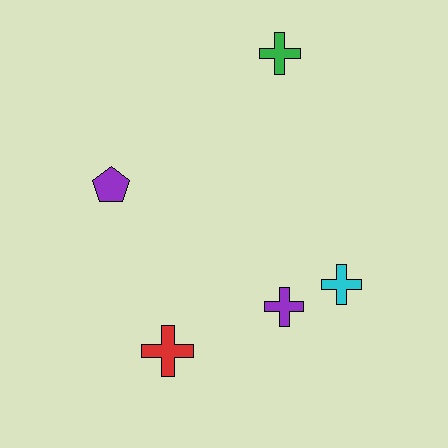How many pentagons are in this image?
There is 1 pentagon.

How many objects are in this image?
There are 5 objects.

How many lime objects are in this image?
There are no lime objects.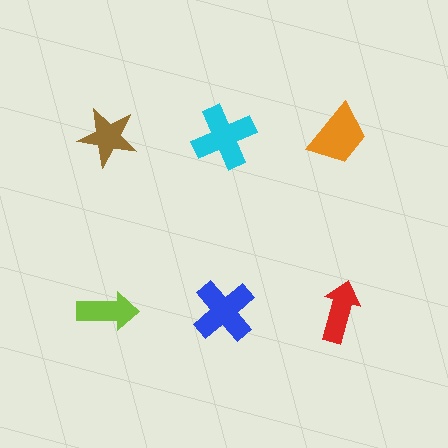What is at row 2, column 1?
A lime arrow.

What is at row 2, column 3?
A red arrow.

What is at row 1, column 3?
An orange trapezoid.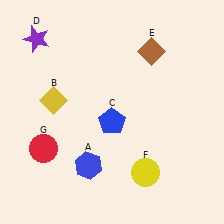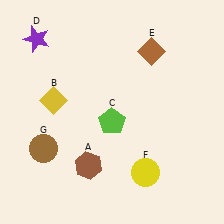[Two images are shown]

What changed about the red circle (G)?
In Image 1, G is red. In Image 2, it changed to brown.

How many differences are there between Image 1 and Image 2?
There are 3 differences between the two images.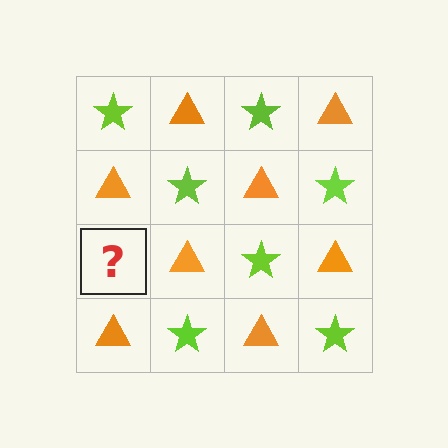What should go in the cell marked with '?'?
The missing cell should contain a lime star.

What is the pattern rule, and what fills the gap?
The rule is that it alternates lime star and orange triangle in a checkerboard pattern. The gap should be filled with a lime star.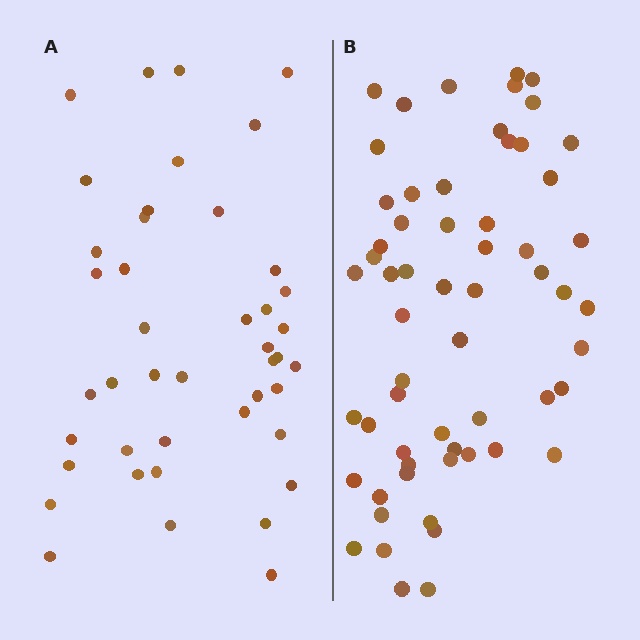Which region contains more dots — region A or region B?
Region B (the right region) has more dots.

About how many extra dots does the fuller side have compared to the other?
Region B has approximately 15 more dots than region A.